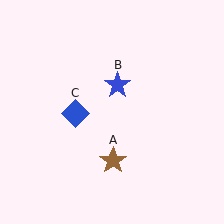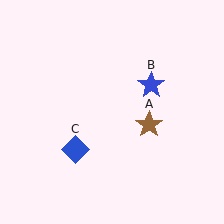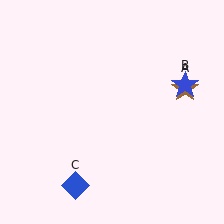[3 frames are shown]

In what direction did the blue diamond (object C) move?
The blue diamond (object C) moved down.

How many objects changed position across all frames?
3 objects changed position: brown star (object A), blue star (object B), blue diamond (object C).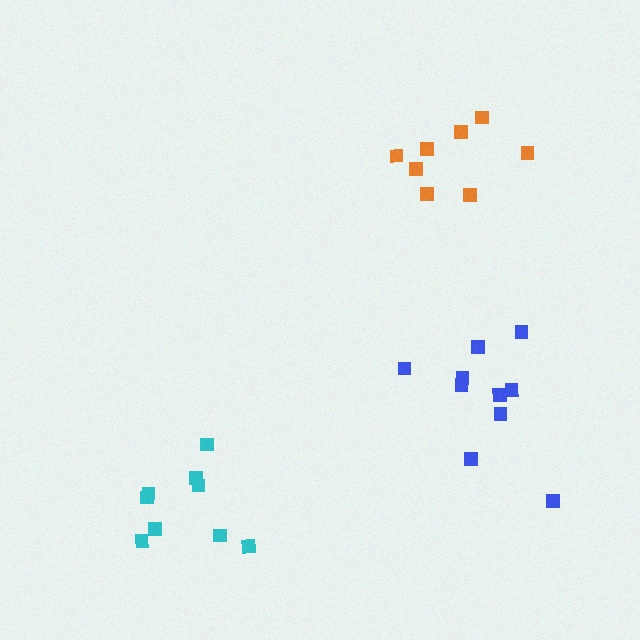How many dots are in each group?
Group 1: 8 dots, Group 2: 10 dots, Group 3: 9 dots (27 total).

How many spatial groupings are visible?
There are 3 spatial groupings.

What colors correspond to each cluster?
The clusters are colored: orange, blue, cyan.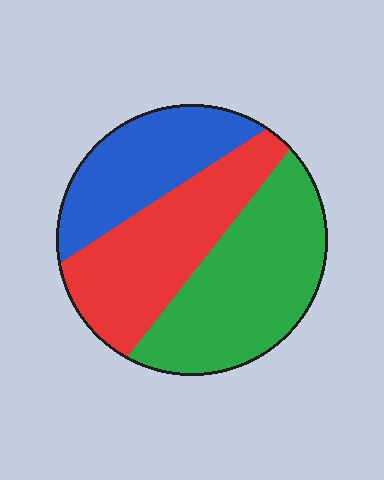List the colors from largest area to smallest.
From largest to smallest: green, red, blue.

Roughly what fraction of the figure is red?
Red covers roughly 35% of the figure.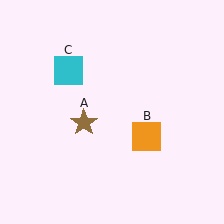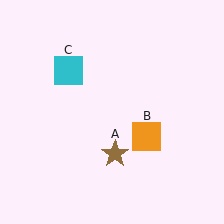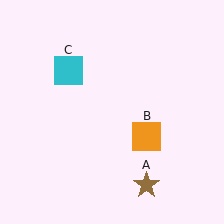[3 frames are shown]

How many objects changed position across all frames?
1 object changed position: brown star (object A).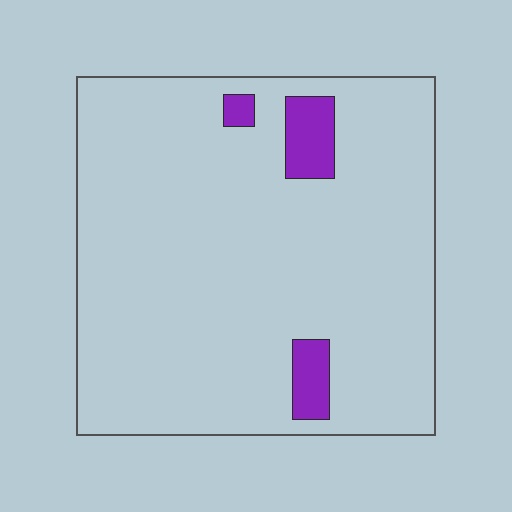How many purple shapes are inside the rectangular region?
3.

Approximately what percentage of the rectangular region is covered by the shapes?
Approximately 5%.